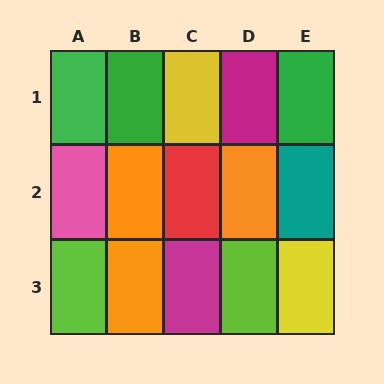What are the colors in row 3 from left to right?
Lime, orange, magenta, lime, yellow.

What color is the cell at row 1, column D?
Magenta.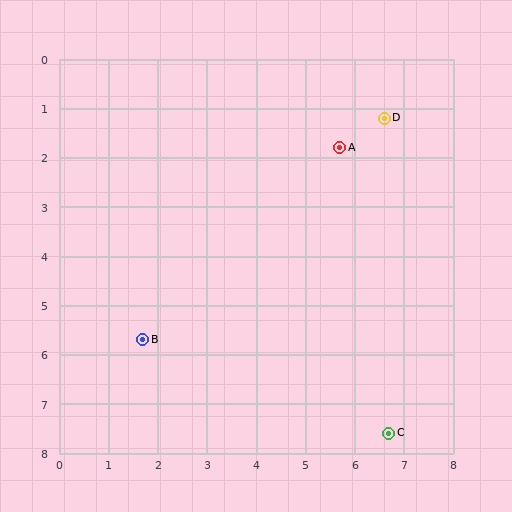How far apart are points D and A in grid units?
Points D and A are about 1.1 grid units apart.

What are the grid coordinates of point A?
Point A is at approximately (5.7, 1.8).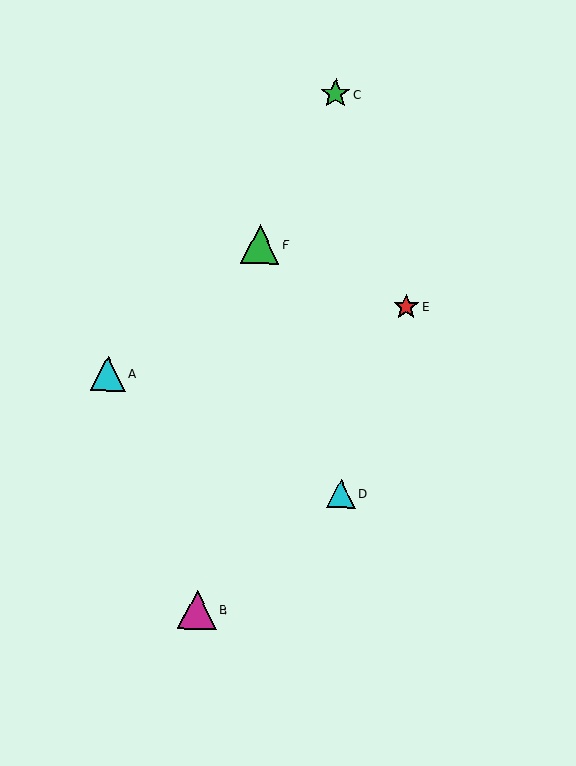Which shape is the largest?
The magenta triangle (labeled B) is the largest.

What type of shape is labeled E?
Shape E is a red star.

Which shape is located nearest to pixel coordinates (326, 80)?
The green star (labeled C) at (336, 94) is nearest to that location.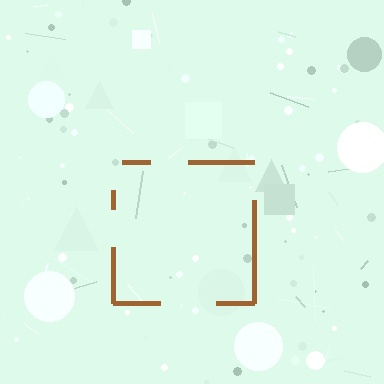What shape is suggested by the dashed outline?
The dashed outline suggests a square.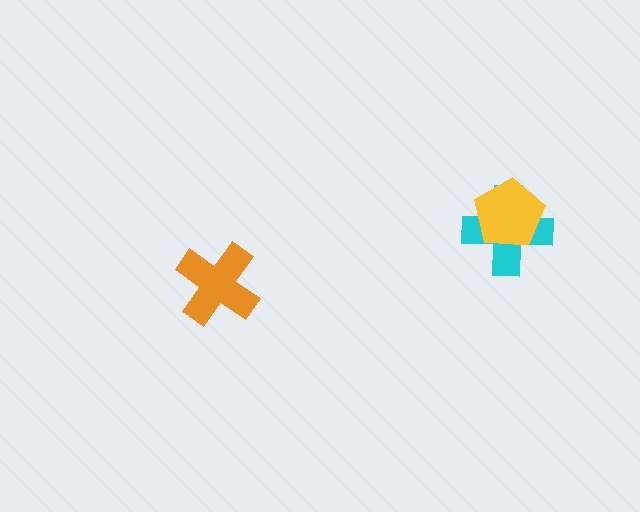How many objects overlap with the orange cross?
0 objects overlap with the orange cross.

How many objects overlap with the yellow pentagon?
1 object overlaps with the yellow pentagon.